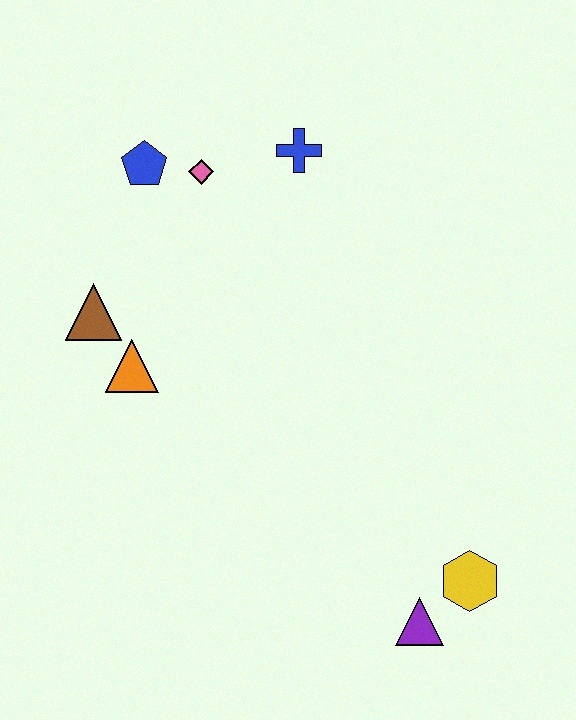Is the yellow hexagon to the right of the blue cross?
Yes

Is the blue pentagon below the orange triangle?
No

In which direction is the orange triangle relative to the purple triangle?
The orange triangle is to the left of the purple triangle.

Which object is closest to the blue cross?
The pink diamond is closest to the blue cross.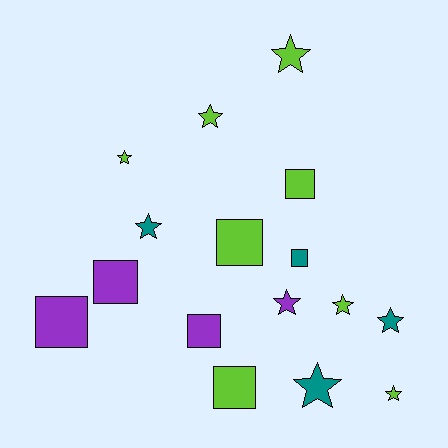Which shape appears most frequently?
Star, with 9 objects.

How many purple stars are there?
There is 1 purple star.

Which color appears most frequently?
Lime, with 8 objects.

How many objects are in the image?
There are 16 objects.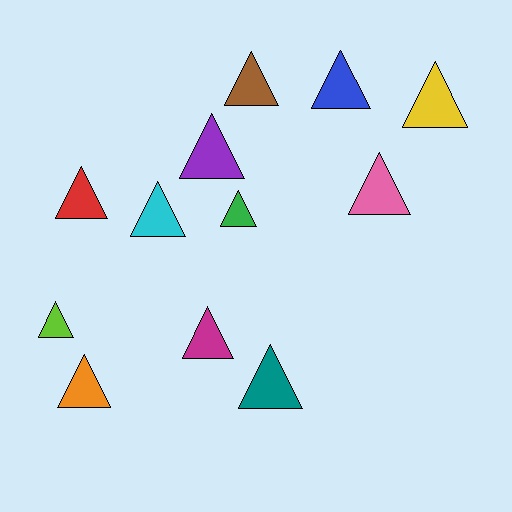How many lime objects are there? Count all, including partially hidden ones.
There is 1 lime object.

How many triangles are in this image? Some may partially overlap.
There are 12 triangles.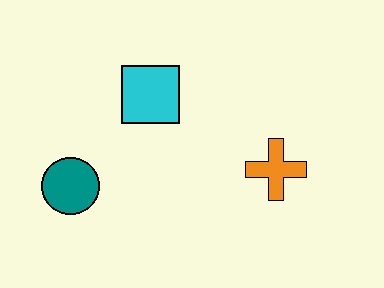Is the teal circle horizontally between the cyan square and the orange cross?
No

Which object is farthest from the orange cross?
The teal circle is farthest from the orange cross.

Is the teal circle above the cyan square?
No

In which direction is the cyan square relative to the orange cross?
The cyan square is to the left of the orange cross.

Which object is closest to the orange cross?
The cyan square is closest to the orange cross.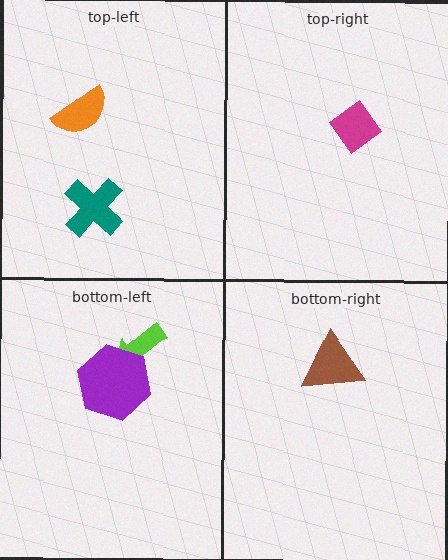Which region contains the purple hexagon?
The bottom-left region.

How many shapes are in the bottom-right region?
1.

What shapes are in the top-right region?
The magenta diamond.